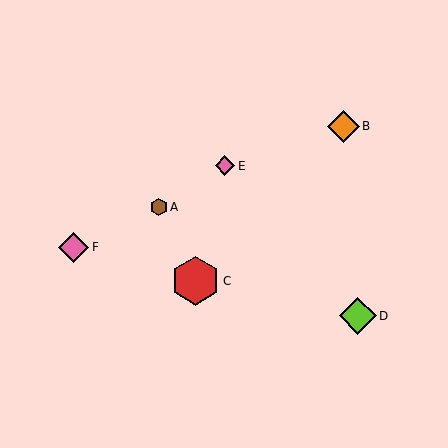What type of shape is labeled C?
Shape C is a red hexagon.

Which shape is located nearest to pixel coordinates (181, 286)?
The red hexagon (labeled C) at (195, 281) is nearest to that location.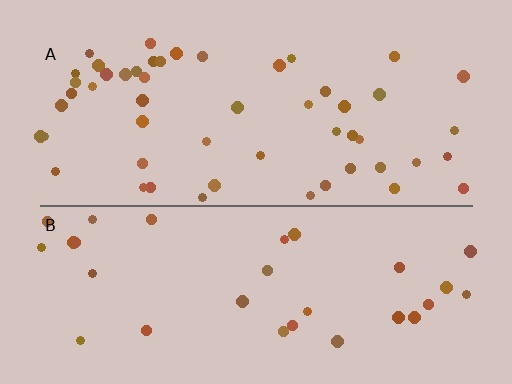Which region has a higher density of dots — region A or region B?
A (the top).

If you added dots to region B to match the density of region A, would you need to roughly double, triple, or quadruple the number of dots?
Approximately double.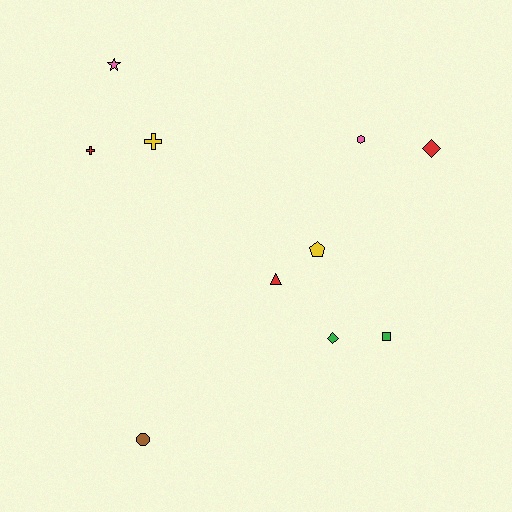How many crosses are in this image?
There are 2 crosses.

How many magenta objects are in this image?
There are no magenta objects.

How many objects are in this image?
There are 10 objects.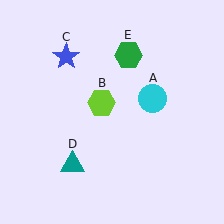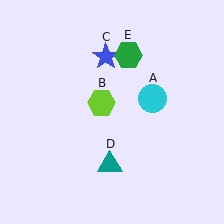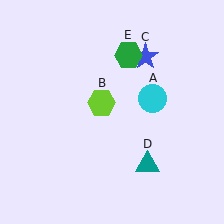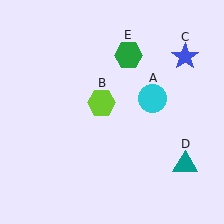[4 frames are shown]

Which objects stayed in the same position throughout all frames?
Cyan circle (object A) and lime hexagon (object B) and green hexagon (object E) remained stationary.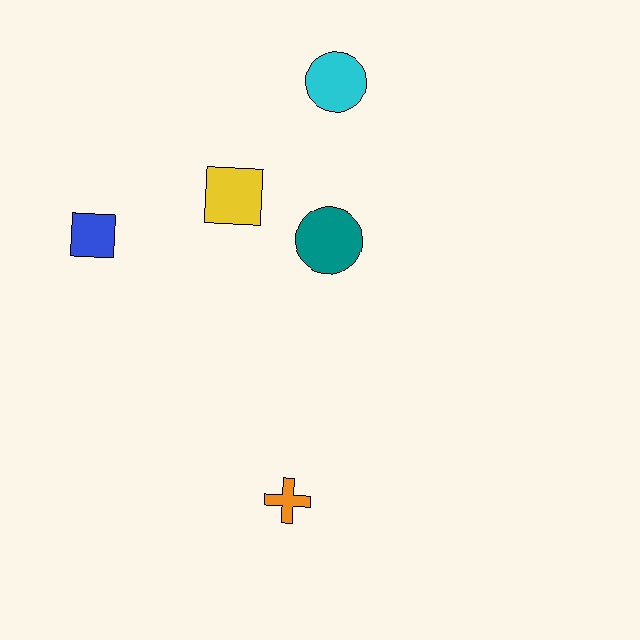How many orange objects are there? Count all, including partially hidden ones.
There is 1 orange object.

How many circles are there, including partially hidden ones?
There are 2 circles.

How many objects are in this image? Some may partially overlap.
There are 5 objects.